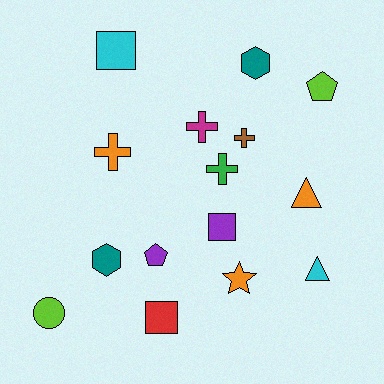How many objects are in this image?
There are 15 objects.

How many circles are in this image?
There is 1 circle.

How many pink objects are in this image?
There are no pink objects.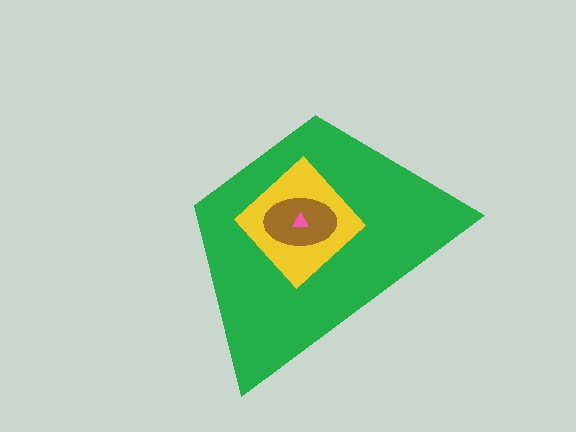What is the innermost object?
The pink triangle.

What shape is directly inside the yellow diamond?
The brown ellipse.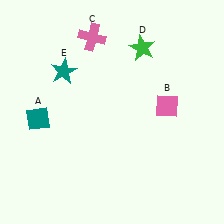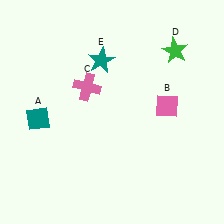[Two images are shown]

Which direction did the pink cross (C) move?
The pink cross (C) moved down.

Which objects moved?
The objects that moved are: the pink cross (C), the green star (D), the teal star (E).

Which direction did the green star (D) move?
The green star (D) moved right.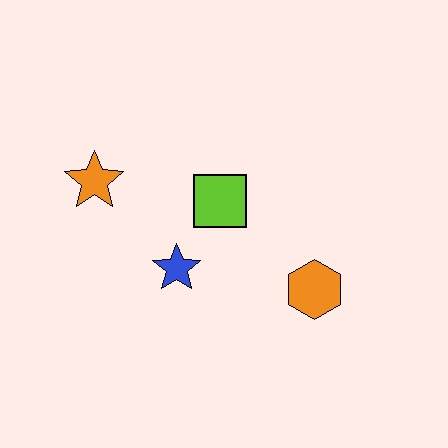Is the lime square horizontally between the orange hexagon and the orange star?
Yes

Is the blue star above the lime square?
No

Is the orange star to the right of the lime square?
No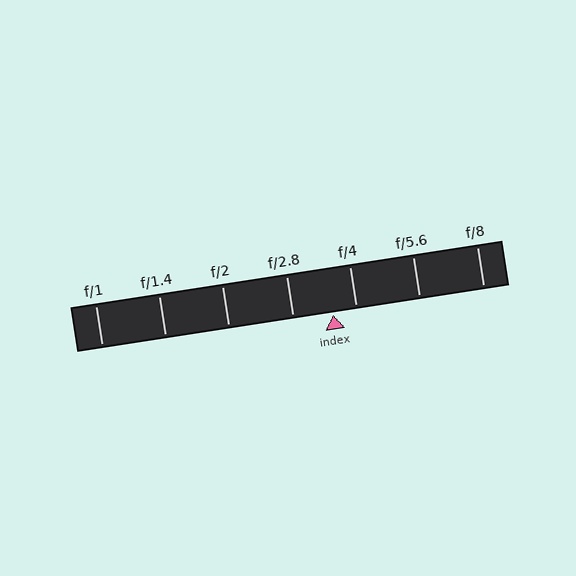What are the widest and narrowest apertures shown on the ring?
The widest aperture shown is f/1 and the narrowest is f/8.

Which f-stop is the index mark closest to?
The index mark is closest to f/4.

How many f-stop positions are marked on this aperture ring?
There are 7 f-stop positions marked.